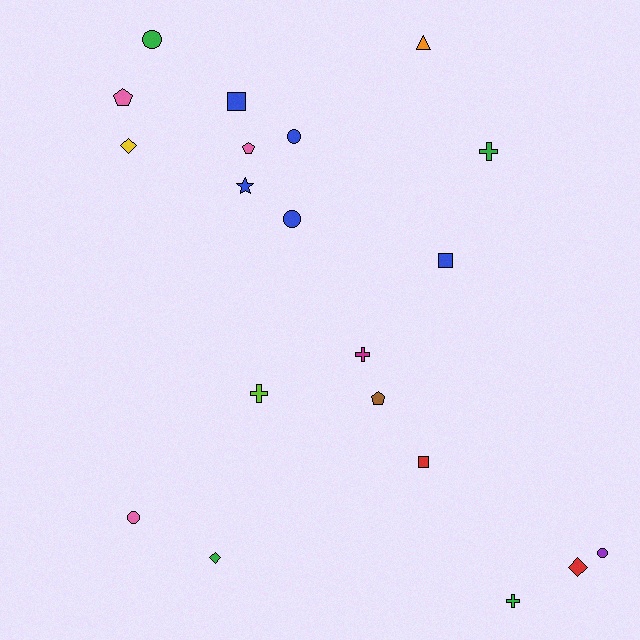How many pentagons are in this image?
There are 3 pentagons.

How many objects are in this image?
There are 20 objects.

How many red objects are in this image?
There are 2 red objects.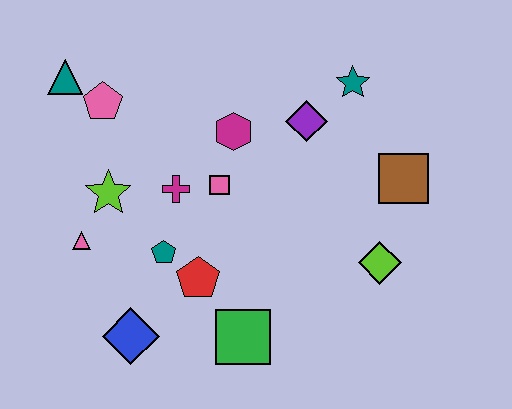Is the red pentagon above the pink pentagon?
No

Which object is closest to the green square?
The red pentagon is closest to the green square.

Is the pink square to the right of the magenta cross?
Yes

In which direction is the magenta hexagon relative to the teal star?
The magenta hexagon is to the left of the teal star.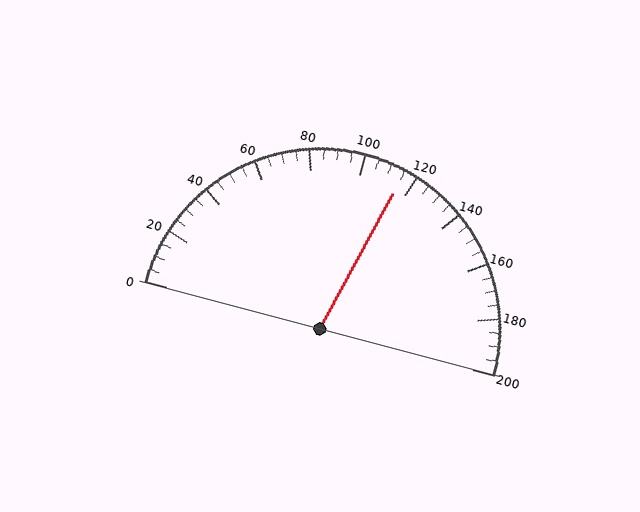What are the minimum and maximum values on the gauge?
The gauge ranges from 0 to 200.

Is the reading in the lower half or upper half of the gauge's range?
The reading is in the upper half of the range (0 to 200).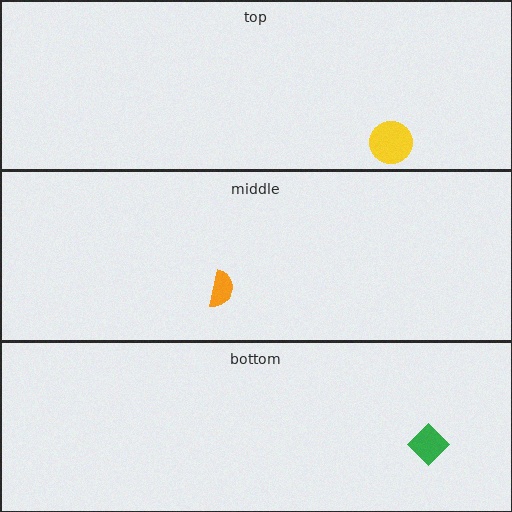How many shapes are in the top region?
1.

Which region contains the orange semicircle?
The middle region.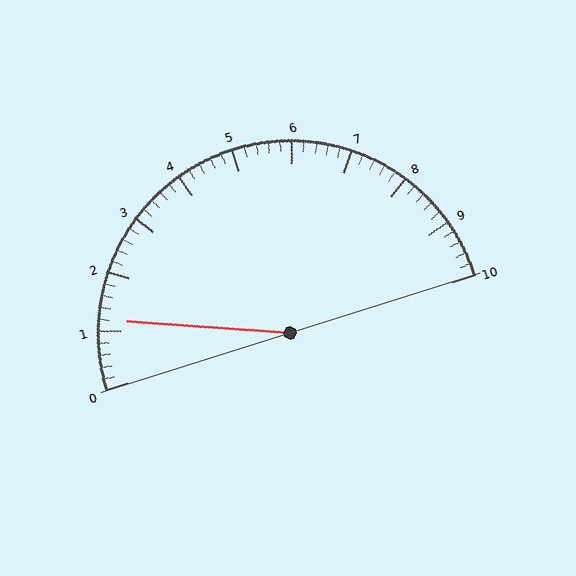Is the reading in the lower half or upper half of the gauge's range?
The reading is in the lower half of the range (0 to 10).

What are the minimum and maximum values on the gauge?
The gauge ranges from 0 to 10.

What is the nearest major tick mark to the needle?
The nearest major tick mark is 1.